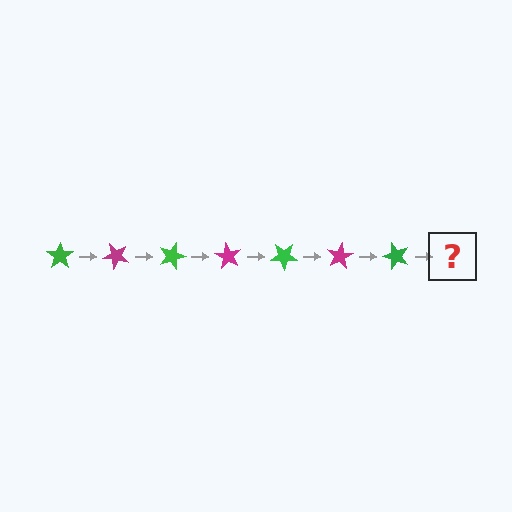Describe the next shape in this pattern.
It should be a magenta star, rotated 315 degrees from the start.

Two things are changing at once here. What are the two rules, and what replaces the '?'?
The two rules are that it rotates 45 degrees each step and the color cycles through green and magenta. The '?' should be a magenta star, rotated 315 degrees from the start.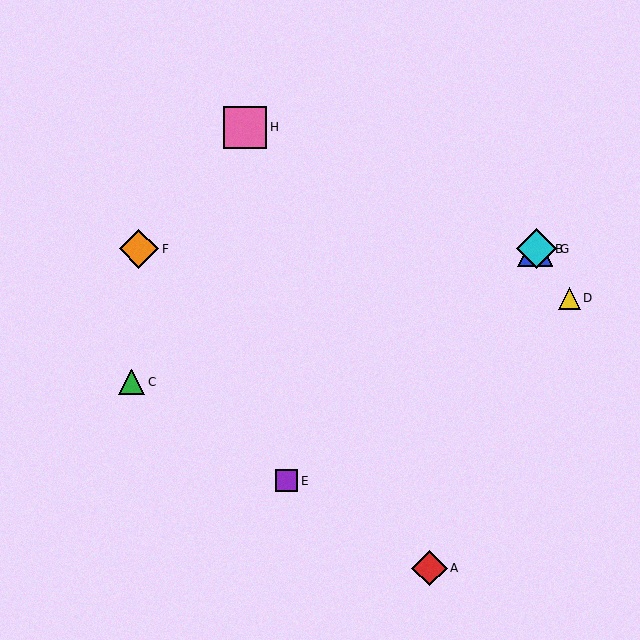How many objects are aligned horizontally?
3 objects (B, F, G) are aligned horizontally.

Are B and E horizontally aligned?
No, B is at y≈249 and E is at y≈481.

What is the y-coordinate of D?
Object D is at y≈298.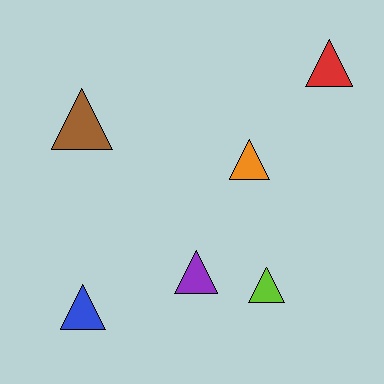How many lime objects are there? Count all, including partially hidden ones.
There is 1 lime object.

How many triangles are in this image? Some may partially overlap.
There are 6 triangles.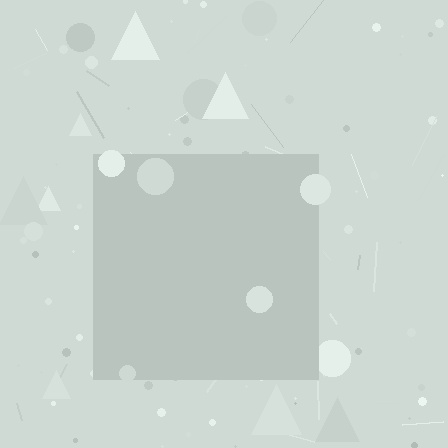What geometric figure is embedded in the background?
A square is embedded in the background.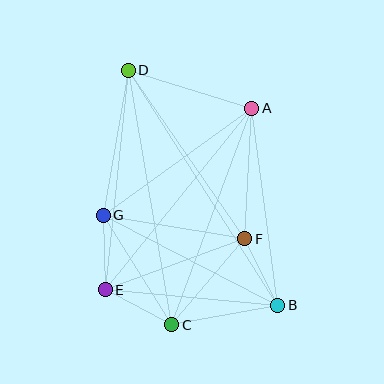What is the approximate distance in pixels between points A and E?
The distance between A and E is approximately 233 pixels.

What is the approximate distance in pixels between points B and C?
The distance between B and C is approximately 108 pixels.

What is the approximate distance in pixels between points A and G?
The distance between A and G is approximately 183 pixels.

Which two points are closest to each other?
Points E and G are closest to each other.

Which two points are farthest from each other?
Points B and D are farthest from each other.